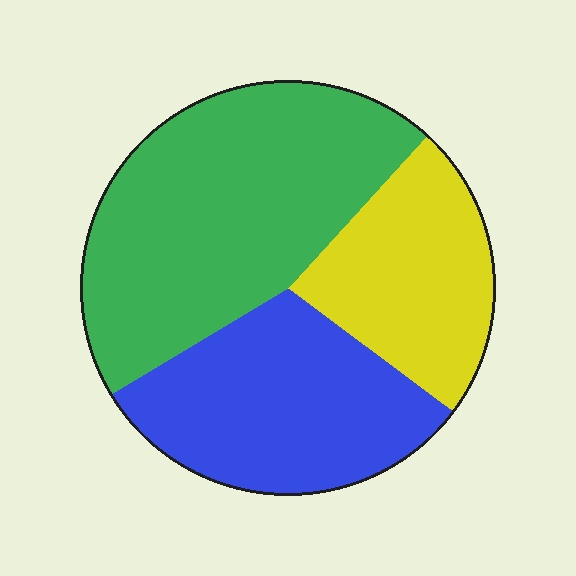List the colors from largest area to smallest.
From largest to smallest: green, blue, yellow.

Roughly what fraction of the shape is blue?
Blue takes up about one third (1/3) of the shape.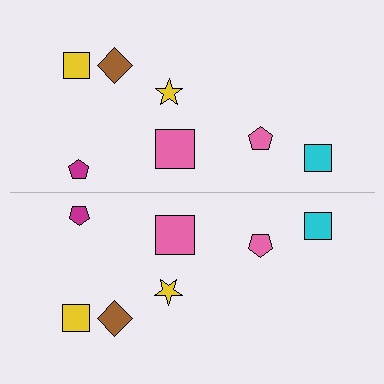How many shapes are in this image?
There are 14 shapes in this image.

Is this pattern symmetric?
Yes, this pattern has bilateral (reflection) symmetry.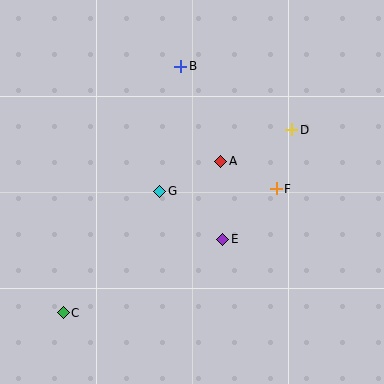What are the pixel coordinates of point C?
Point C is at (63, 313).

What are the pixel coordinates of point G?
Point G is at (160, 191).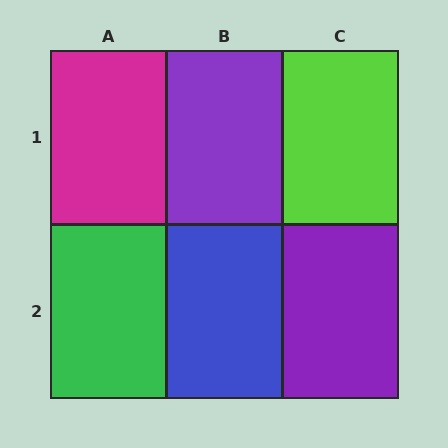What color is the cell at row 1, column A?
Magenta.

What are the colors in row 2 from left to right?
Green, blue, purple.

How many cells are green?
1 cell is green.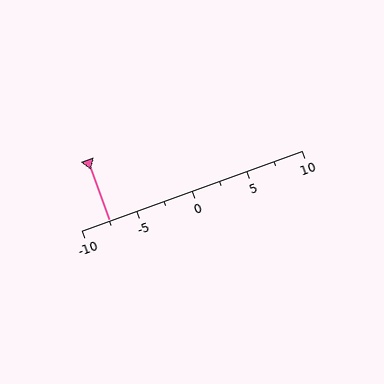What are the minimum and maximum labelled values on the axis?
The axis runs from -10 to 10.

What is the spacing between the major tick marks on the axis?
The major ticks are spaced 5 apart.